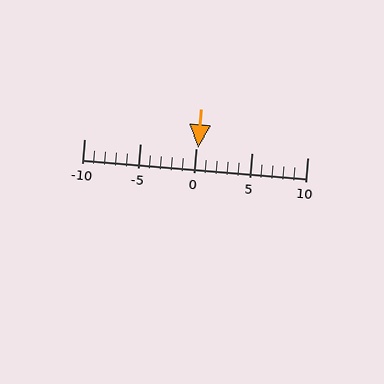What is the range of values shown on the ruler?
The ruler shows values from -10 to 10.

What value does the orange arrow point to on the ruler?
The orange arrow points to approximately 0.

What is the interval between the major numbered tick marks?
The major tick marks are spaced 5 units apart.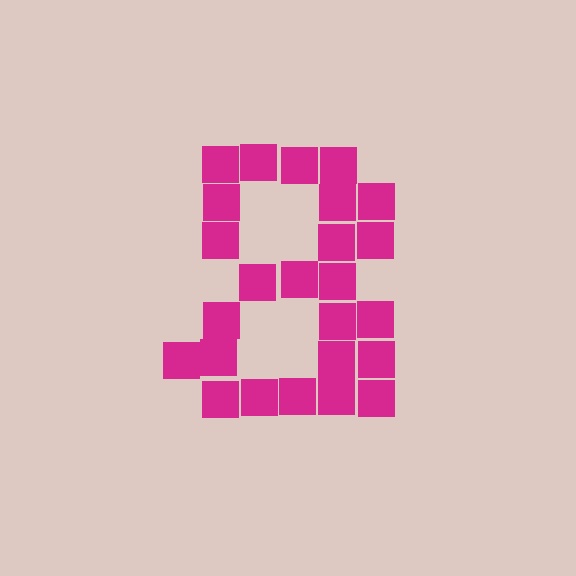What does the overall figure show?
The overall figure shows the digit 8.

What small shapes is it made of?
It is made of small squares.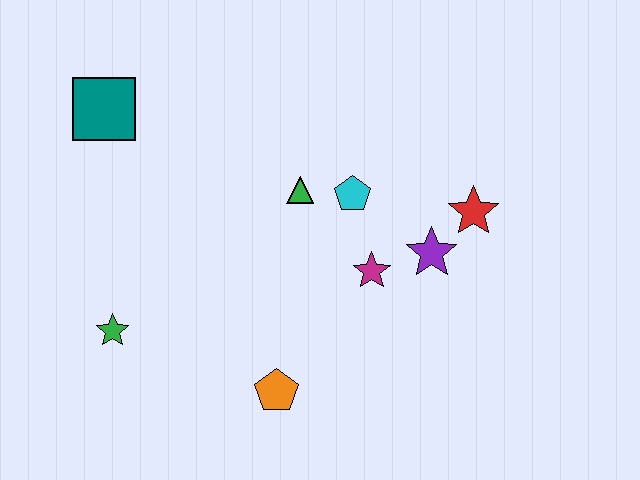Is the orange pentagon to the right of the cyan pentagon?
No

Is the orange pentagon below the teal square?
Yes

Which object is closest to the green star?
The orange pentagon is closest to the green star.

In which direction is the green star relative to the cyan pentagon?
The green star is to the left of the cyan pentagon.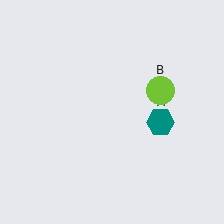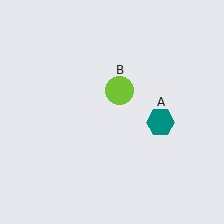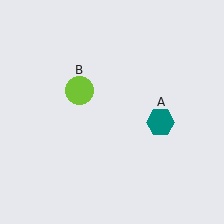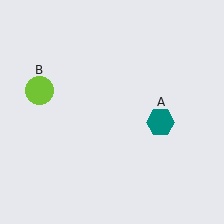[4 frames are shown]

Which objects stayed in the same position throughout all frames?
Teal hexagon (object A) remained stationary.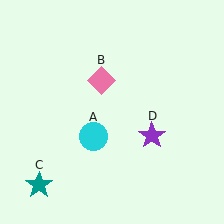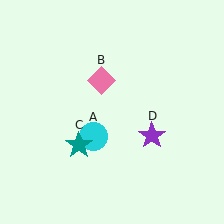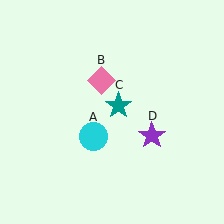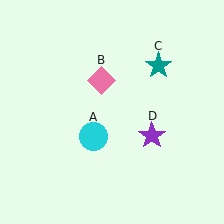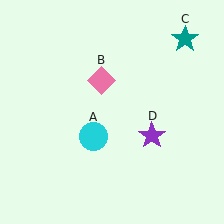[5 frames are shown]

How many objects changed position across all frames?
1 object changed position: teal star (object C).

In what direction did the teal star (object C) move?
The teal star (object C) moved up and to the right.